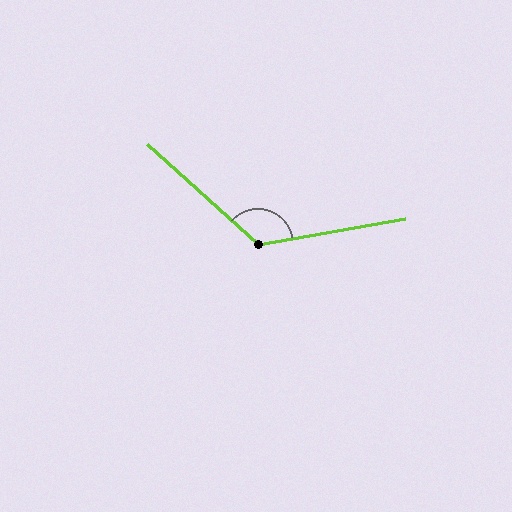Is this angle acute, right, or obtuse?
It is obtuse.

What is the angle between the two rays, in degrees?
Approximately 128 degrees.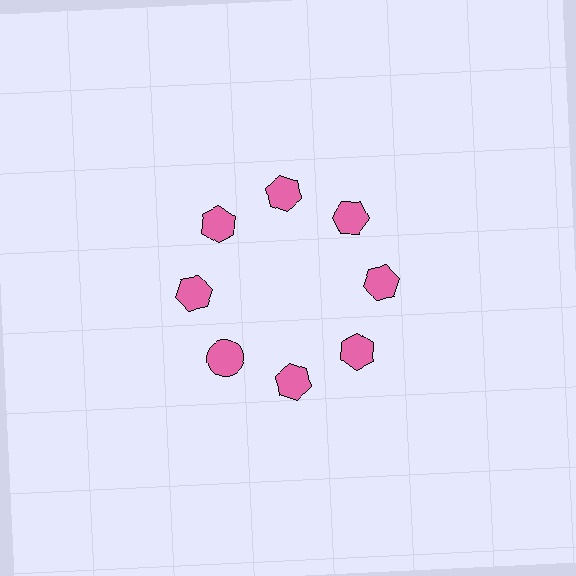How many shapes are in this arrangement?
There are 8 shapes arranged in a ring pattern.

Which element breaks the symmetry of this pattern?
The pink circle at roughly the 8 o'clock position breaks the symmetry. All other shapes are pink hexagons.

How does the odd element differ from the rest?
It has a different shape: circle instead of hexagon.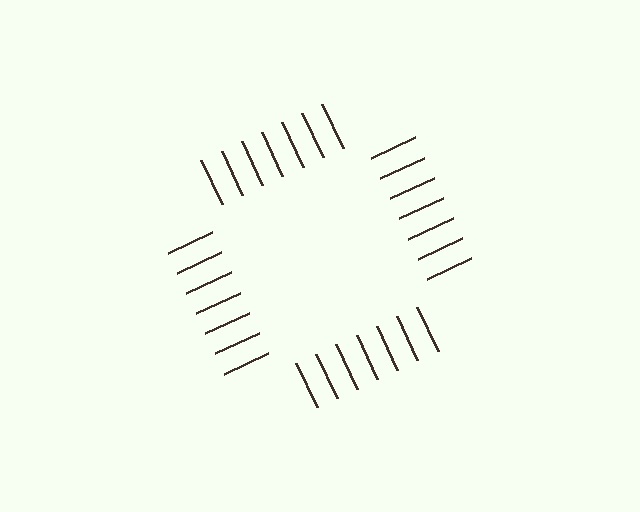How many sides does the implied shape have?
4 sides — the line-ends trace a square.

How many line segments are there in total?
28 — 7 along each of the 4 edges.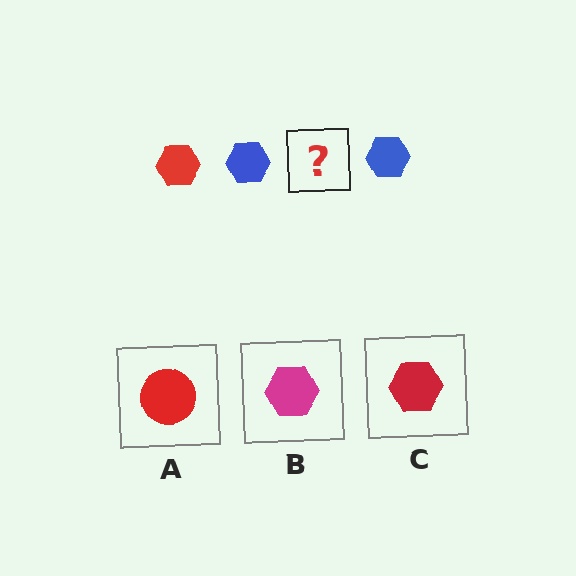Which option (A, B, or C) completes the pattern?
C.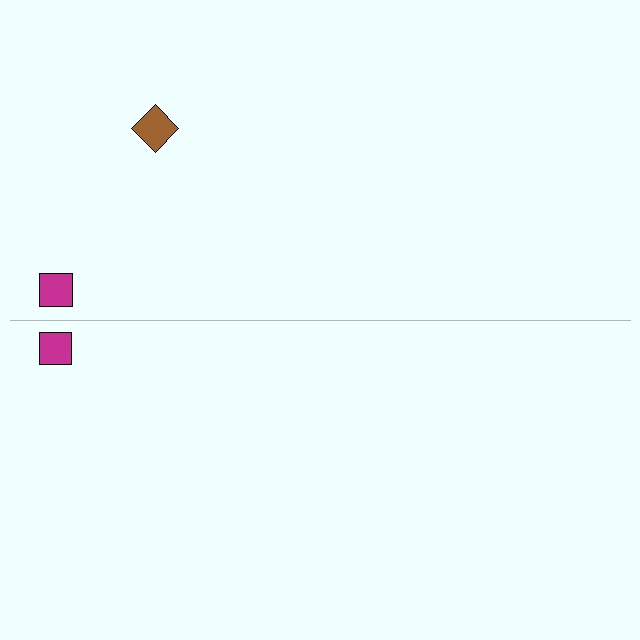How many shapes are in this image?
There are 3 shapes in this image.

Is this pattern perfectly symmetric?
No, the pattern is not perfectly symmetric. A brown diamond is missing from the bottom side.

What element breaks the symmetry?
A brown diamond is missing from the bottom side.